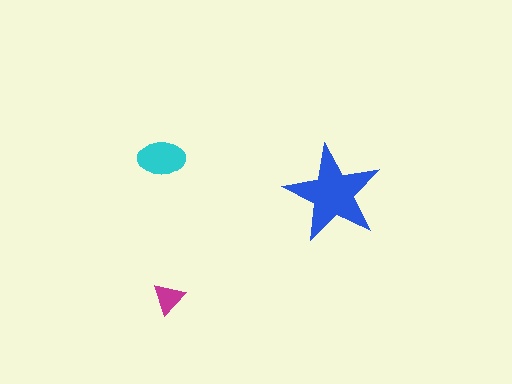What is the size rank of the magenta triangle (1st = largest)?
3rd.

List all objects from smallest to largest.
The magenta triangle, the cyan ellipse, the blue star.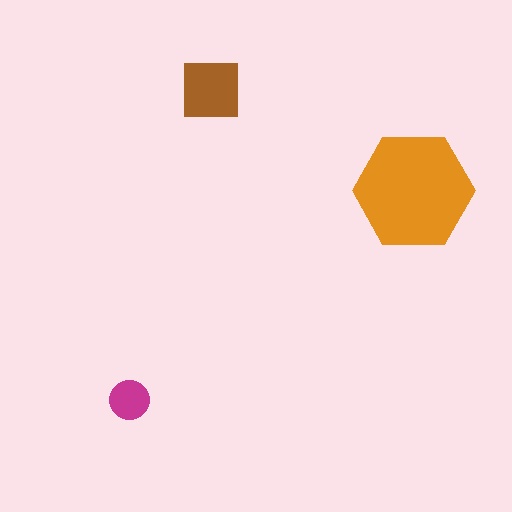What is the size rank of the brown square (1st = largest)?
2nd.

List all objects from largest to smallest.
The orange hexagon, the brown square, the magenta circle.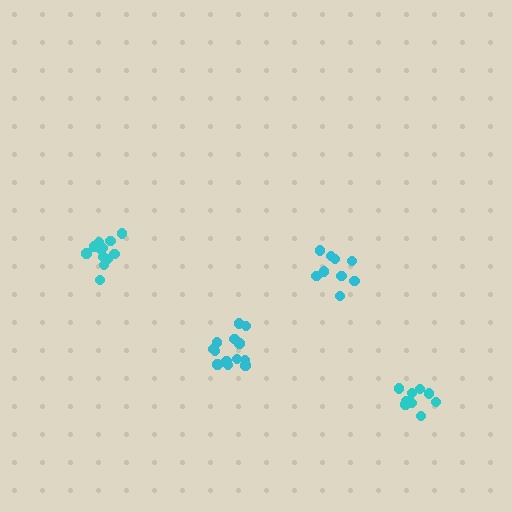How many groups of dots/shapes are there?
There are 4 groups.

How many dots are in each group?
Group 1: 13 dots, Group 2: 9 dots, Group 3: 9 dots, Group 4: 14 dots (45 total).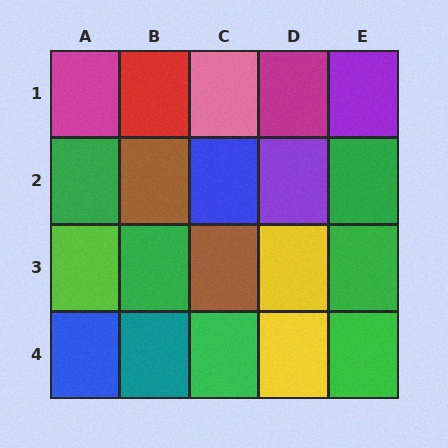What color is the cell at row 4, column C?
Green.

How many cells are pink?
1 cell is pink.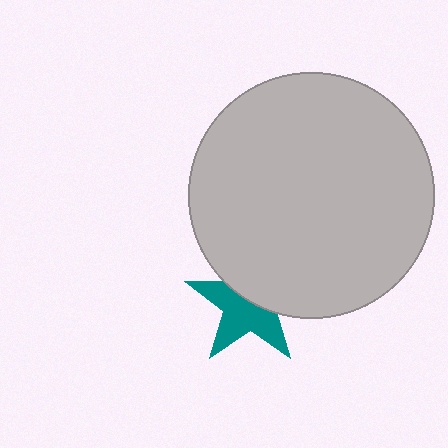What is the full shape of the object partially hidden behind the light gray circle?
The partially hidden object is a teal star.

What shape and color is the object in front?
The object in front is a light gray circle.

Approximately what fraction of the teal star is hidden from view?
Roughly 44% of the teal star is hidden behind the light gray circle.